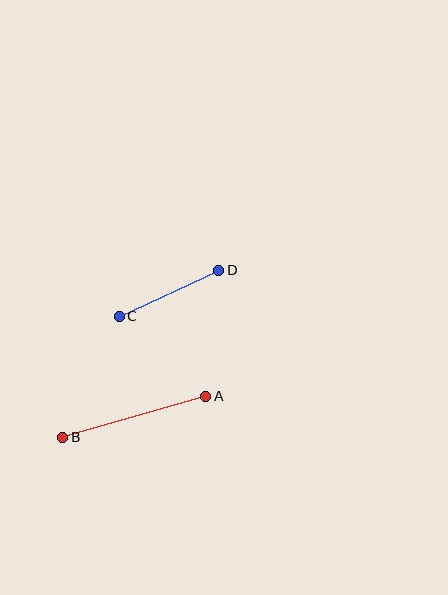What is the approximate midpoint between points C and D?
The midpoint is at approximately (169, 293) pixels.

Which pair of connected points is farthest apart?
Points A and B are farthest apart.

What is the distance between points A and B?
The distance is approximately 148 pixels.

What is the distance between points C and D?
The distance is approximately 110 pixels.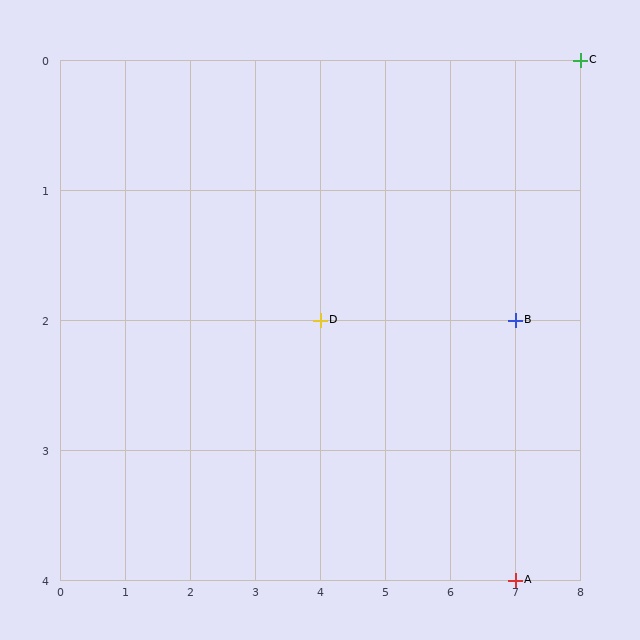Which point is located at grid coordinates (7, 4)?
Point A is at (7, 4).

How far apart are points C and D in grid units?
Points C and D are 4 columns and 2 rows apart (about 4.5 grid units diagonally).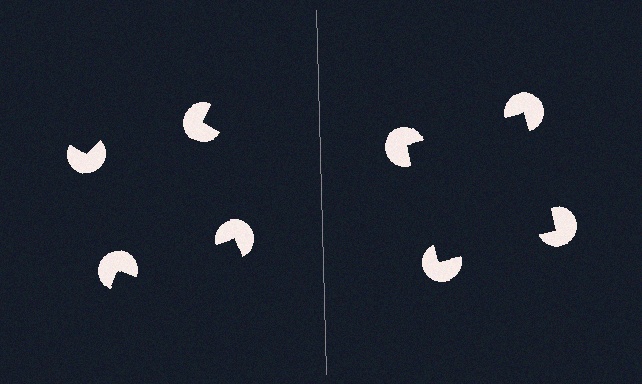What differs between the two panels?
The pac-man discs are positioned identically on both sides; only the wedge orientations differ. On the right they align to a square; on the left they are misaligned.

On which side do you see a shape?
An illusory square appears on the right side. On the left side the wedge cuts are rotated, so no coherent shape forms.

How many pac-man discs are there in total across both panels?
8 — 4 on each side.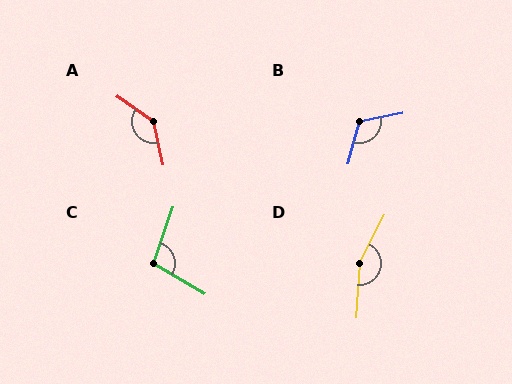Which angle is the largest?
D, at approximately 156 degrees.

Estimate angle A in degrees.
Approximately 138 degrees.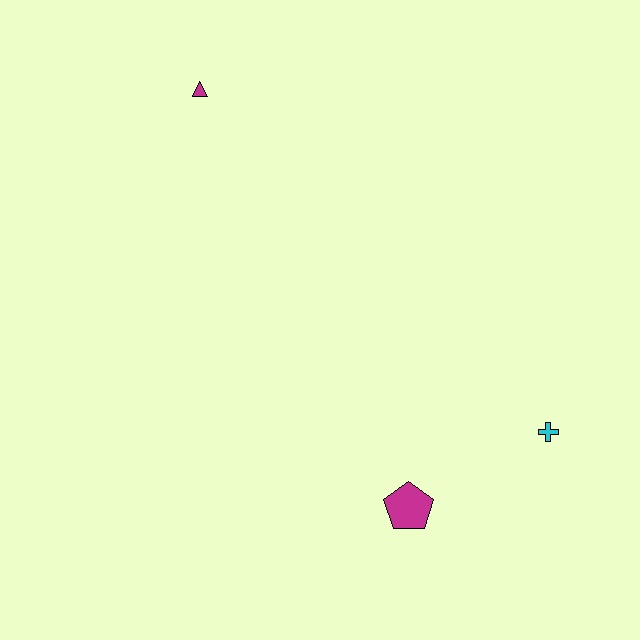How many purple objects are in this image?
There are no purple objects.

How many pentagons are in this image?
There is 1 pentagon.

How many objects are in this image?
There are 3 objects.